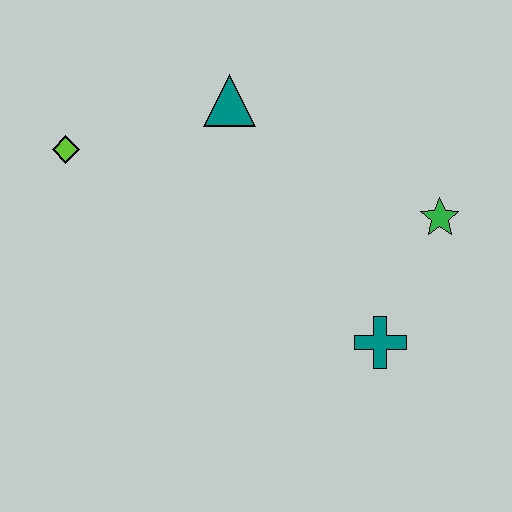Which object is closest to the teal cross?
The green star is closest to the teal cross.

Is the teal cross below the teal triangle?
Yes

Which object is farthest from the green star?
The lime diamond is farthest from the green star.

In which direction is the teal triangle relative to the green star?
The teal triangle is to the left of the green star.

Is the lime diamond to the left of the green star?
Yes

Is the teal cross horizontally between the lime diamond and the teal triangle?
No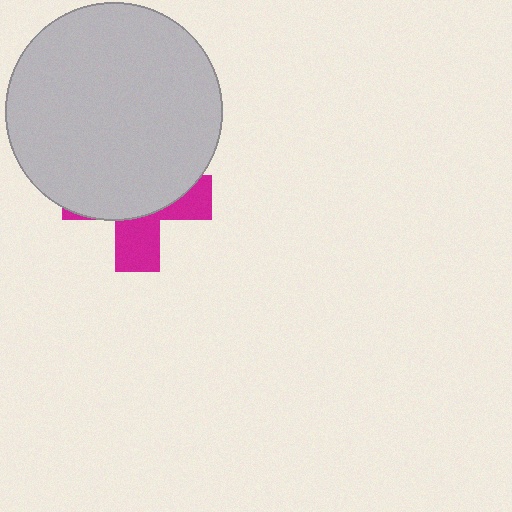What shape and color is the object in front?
The object in front is a light gray circle.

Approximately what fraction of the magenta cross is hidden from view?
Roughly 65% of the magenta cross is hidden behind the light gray circle.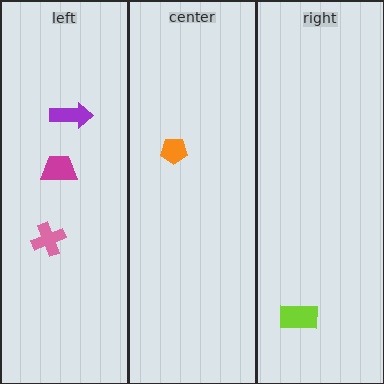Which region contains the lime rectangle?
The right region.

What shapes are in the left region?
The pink cross, the magenta trapezoid, the purple arrow.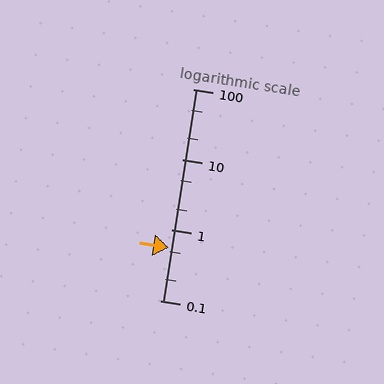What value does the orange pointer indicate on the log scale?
The pointer indicates approximately 0.57.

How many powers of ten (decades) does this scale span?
The scale spans 3 decades, from 0.1 to 100.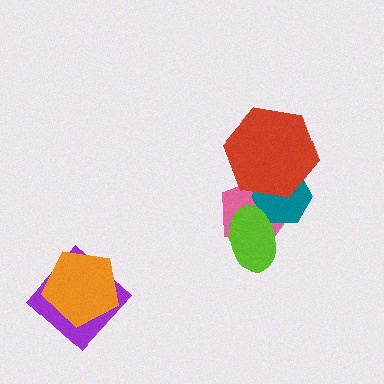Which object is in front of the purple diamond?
The orange pentagon is in front of the purple diamond.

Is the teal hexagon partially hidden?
Yes, it is partially covered by another shape.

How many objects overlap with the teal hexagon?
3 objects overlap with the teal hexagon.